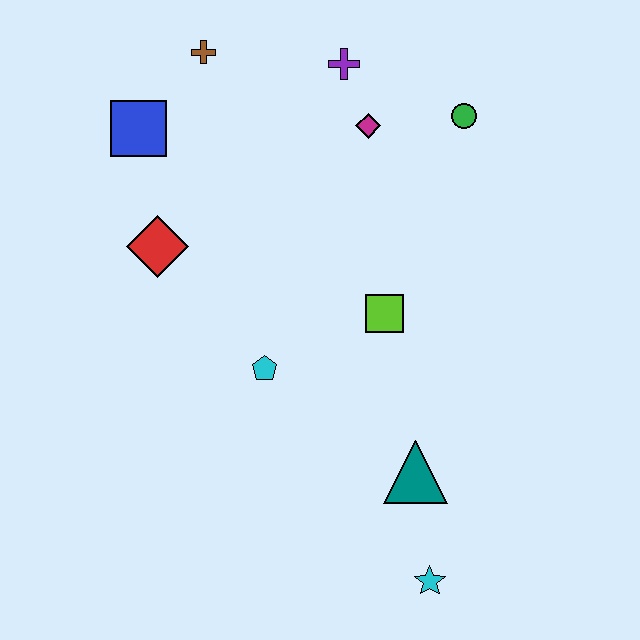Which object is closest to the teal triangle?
The cyan star is closest to the teal triangle.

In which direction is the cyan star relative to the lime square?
The cyan star is below the lime square.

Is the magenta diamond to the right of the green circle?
No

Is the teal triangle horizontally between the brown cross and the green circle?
Yes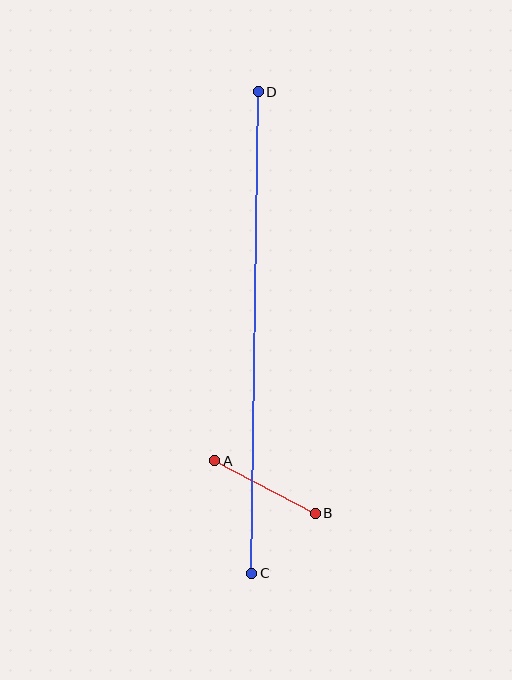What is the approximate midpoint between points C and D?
The midpoint is at approximately (255, 332) pixels.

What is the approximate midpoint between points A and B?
The midpoint is at approximately (265, 487) pixels.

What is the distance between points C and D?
The distance is approximately 481 pixels.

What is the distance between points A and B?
The distance is approximately 113 pixels.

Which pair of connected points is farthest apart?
Points C and D are farthest apart.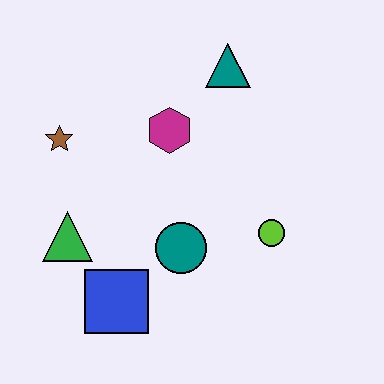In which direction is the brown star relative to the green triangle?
The brown star is above the green triangle.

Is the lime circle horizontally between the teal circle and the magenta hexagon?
No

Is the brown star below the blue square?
No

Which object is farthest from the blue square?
The teal triangle is farthest from the blue square.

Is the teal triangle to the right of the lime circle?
No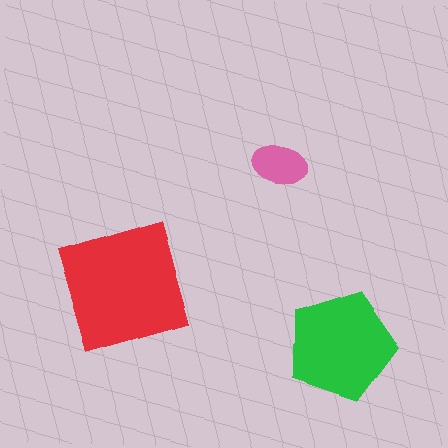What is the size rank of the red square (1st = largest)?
1st.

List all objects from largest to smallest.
The red square, the green pentagon, the pink ellipse.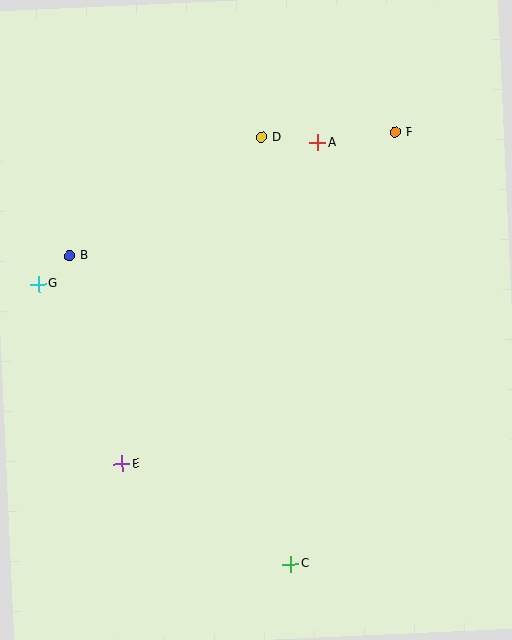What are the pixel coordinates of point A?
Point A is at (318, 143).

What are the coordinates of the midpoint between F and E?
The midpoint between F and E is at (259, 298).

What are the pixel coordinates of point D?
Point D is at (262, 137).